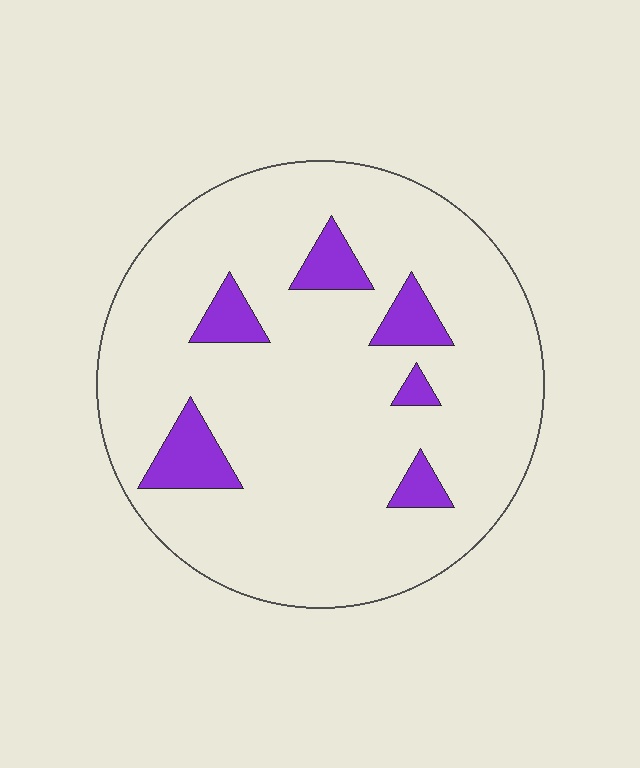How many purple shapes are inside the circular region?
6.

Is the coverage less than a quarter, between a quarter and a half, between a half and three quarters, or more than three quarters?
Less than a quarter.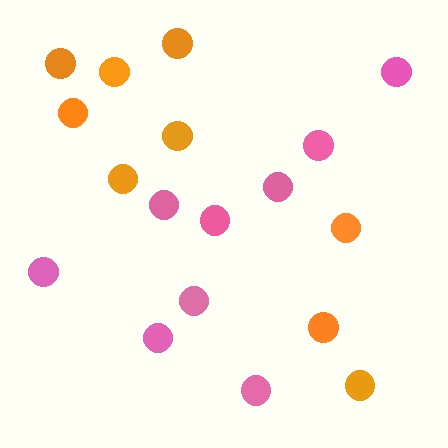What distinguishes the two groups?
There are 2 groups: one group of orange circles (9) and one group of pink circles (9).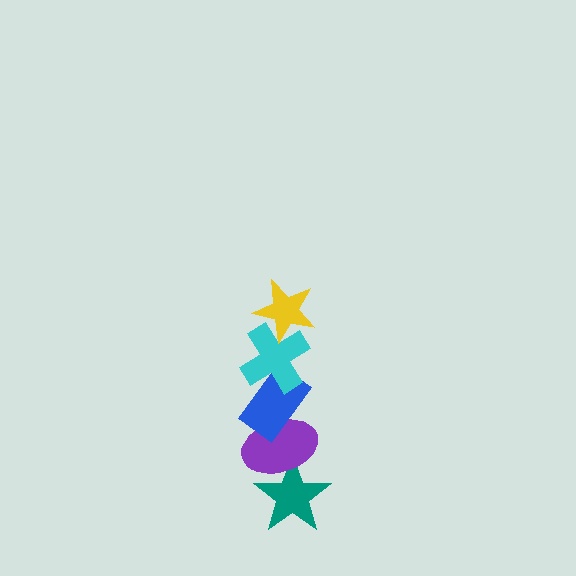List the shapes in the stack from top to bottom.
From top to bottom: the yellow star, the cyan cross, the blue rectangle, the purple ellipse, the teal star.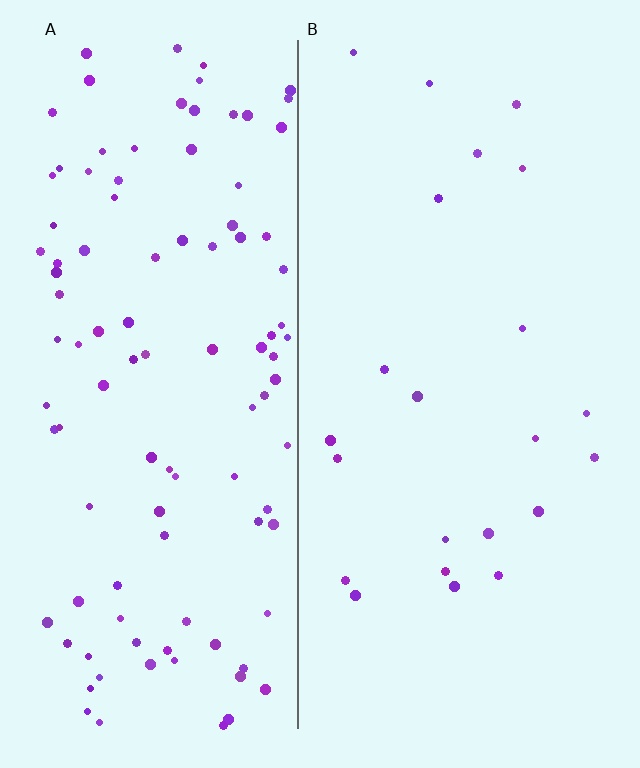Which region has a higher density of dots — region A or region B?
A (the left).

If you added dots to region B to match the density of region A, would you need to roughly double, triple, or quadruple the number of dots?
Approximately quadruple.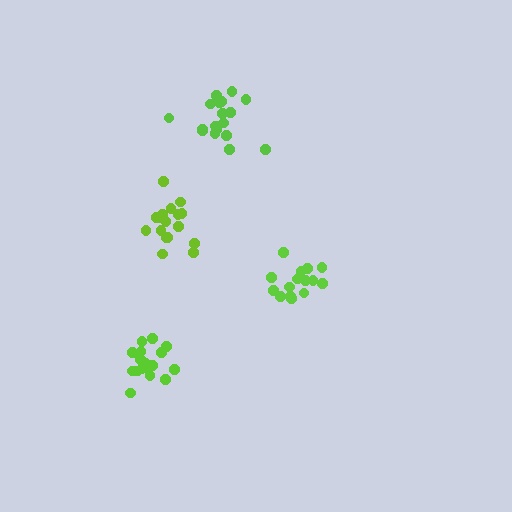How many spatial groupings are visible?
There are 4 spatial groupings.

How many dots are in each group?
Group 1: 18 dots, Group 2: 15 dots, Group 3: 17 dots, Group 4: 18 dots (68 total).